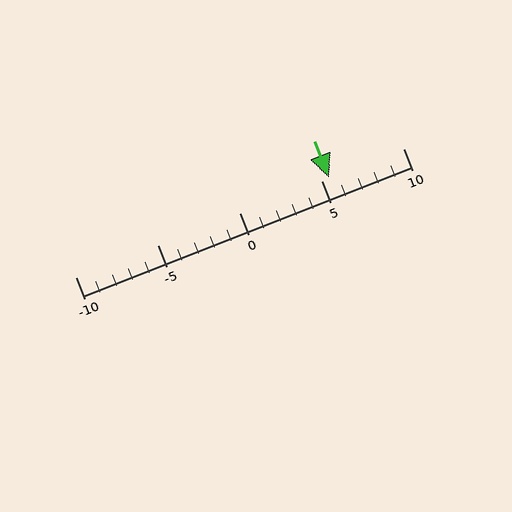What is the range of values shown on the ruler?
The ruler shows values from -10 to 10.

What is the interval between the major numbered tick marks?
The major tick marks are spaced 5 units apart.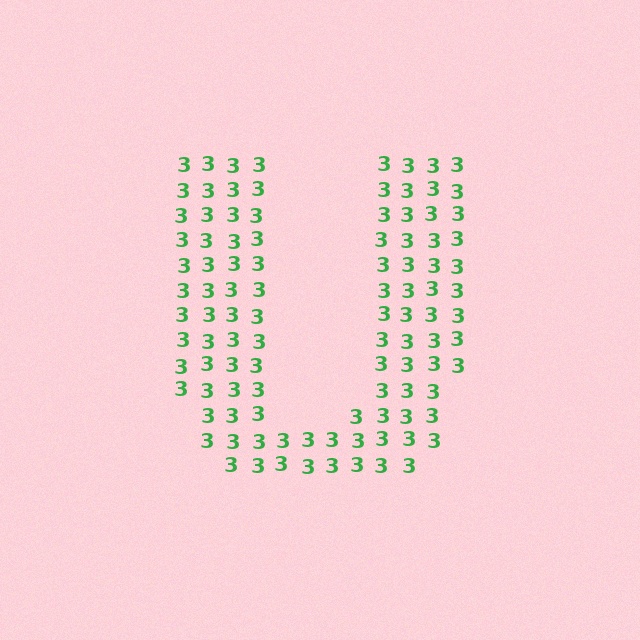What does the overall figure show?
The overall figure shows the letter U.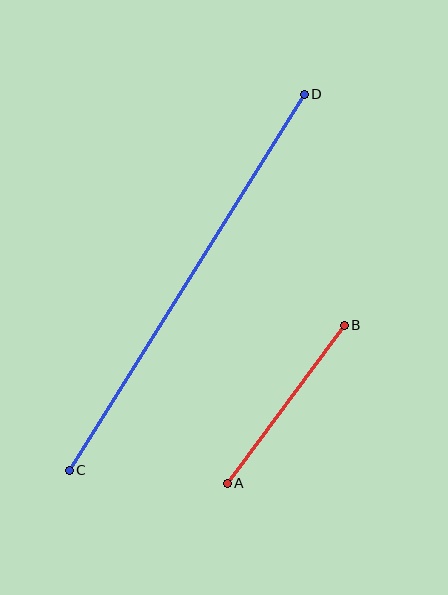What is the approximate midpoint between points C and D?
The midpoint is at approximately (187, 282) pixels.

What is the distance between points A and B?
The distance is approximately 197 pixels.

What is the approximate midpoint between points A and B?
The midpoint is at approximately (286, 404) pixels.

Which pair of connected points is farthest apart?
Points C and D are farthest apart.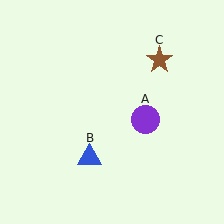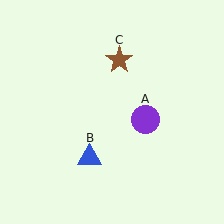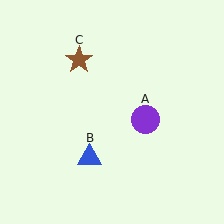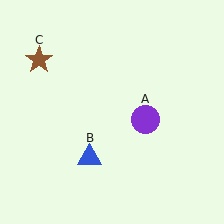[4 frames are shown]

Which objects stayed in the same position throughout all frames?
Purple circle (object A) and blue triangle (object B) remained stationary.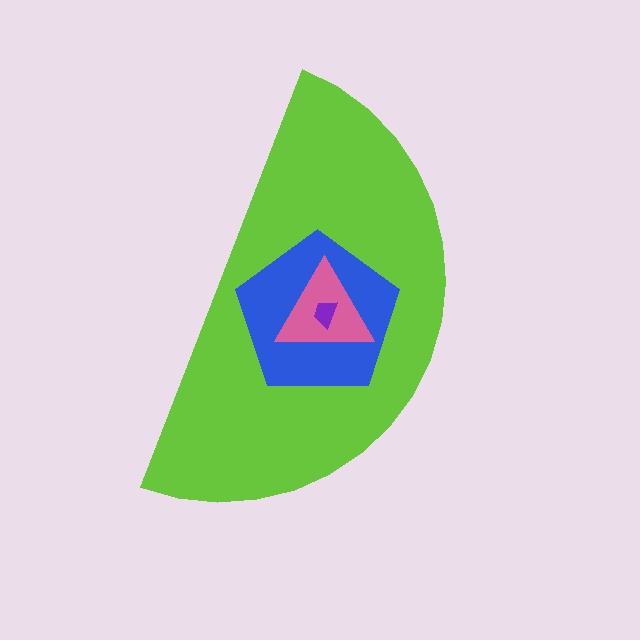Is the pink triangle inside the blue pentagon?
Yes.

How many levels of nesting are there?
4.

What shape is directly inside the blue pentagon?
The pink triangle.